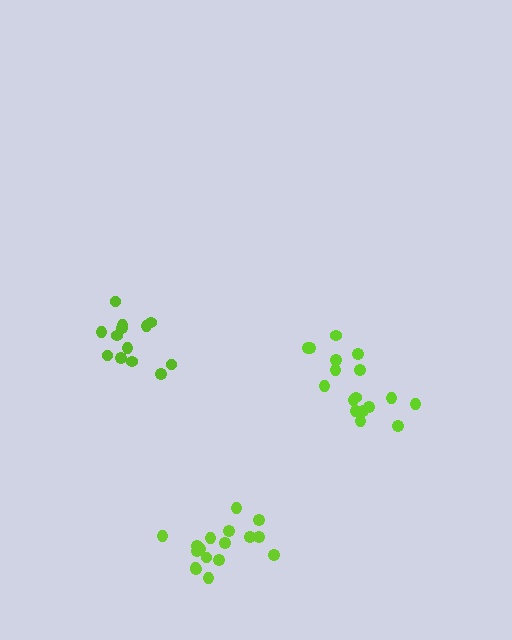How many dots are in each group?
Group 1: 17 dots, Group 2: 13 dots, Group 3: 17 dots (47 total).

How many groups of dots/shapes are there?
There are 3 groups.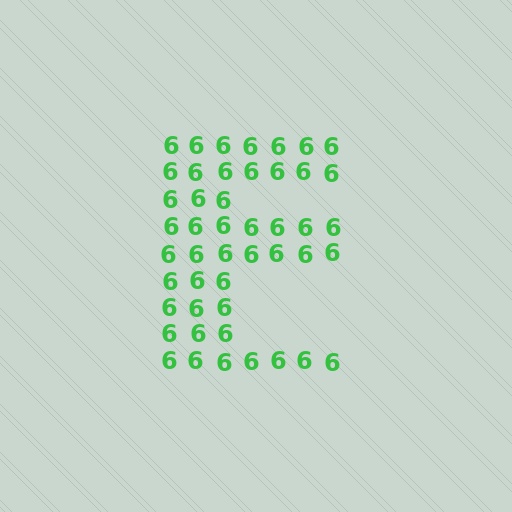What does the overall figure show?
The overall figure shows the letter E.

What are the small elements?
The small elements are digit 6's.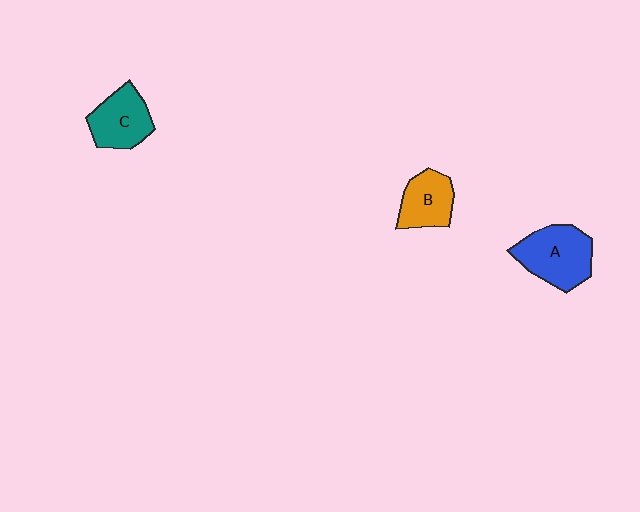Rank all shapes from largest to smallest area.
From largest to smallest: A (blue), C (teal), B (orange).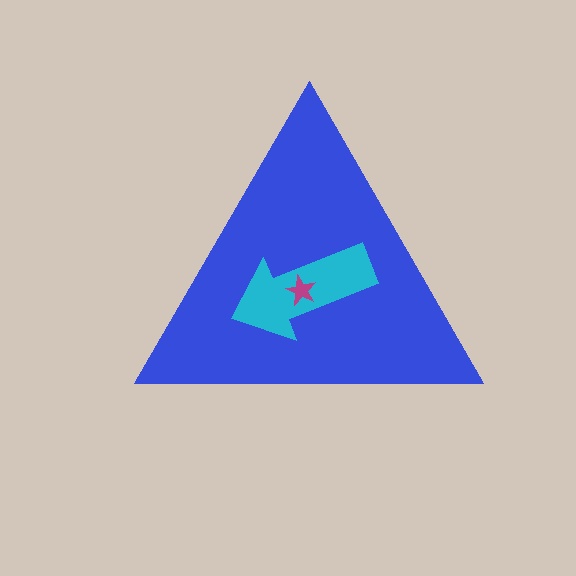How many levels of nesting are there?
3.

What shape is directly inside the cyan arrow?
The magenta star.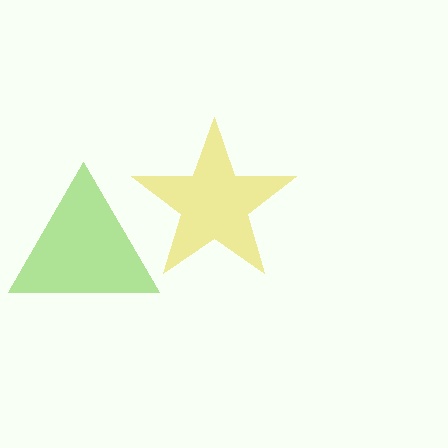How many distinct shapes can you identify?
There are 2 distinct shapes: a lime triangle, a yellow star.